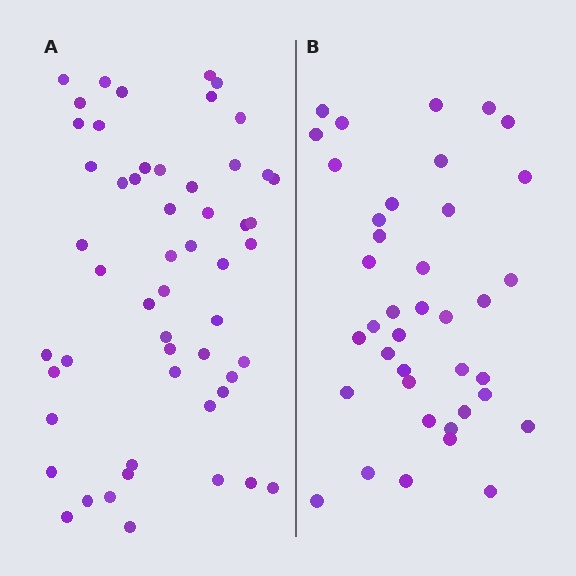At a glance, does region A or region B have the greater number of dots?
Region A (the left region) has more dots.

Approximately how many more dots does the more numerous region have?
Region A has approximately 15 more dots than region B.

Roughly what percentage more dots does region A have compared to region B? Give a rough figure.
About 40% more.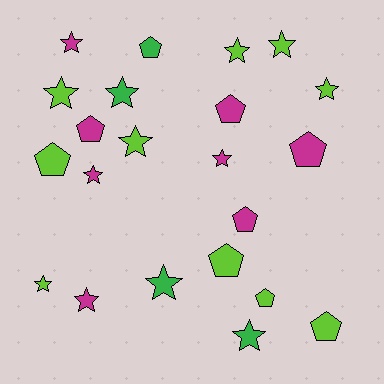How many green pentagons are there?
There is 1 green pentagon.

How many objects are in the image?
There are 22 objects.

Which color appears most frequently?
Lime, with 10 objects.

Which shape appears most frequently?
Star, with 13 objects.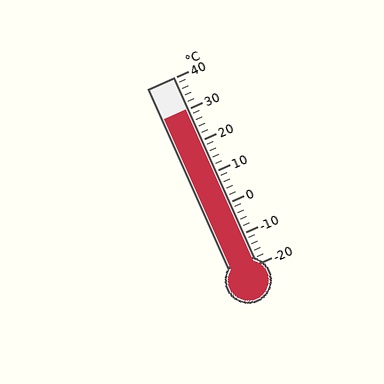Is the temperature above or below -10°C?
The temperature is above -10°C.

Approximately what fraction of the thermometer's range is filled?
The thermometer is filled to approximately 85% of its range.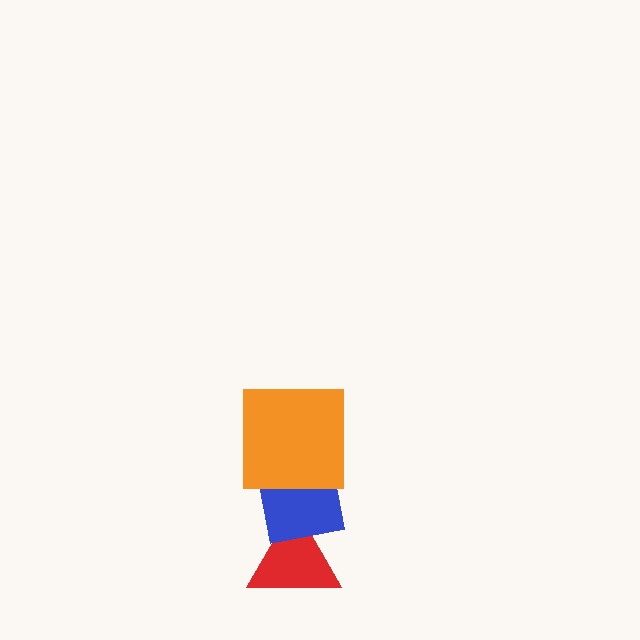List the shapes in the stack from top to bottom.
From top to bottom: the orange square, the blue square, the red triangle.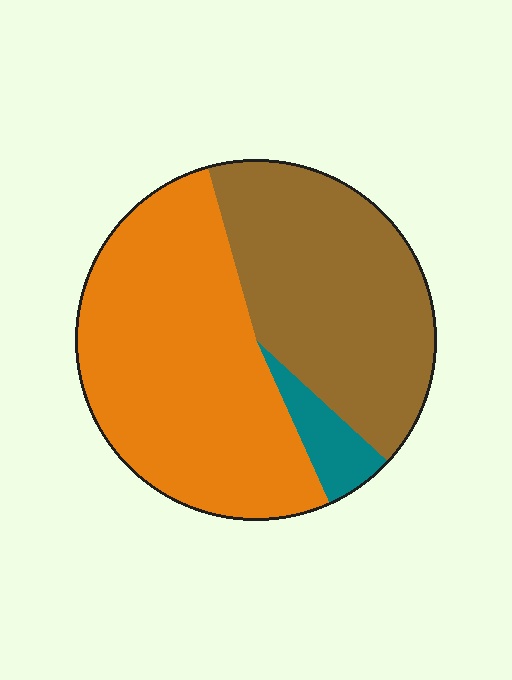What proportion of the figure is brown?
Brown takes up about two fifths (2/5) of the figure.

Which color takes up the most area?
Orange, at roughly 50%.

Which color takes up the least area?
Teal, at roughly 5%.